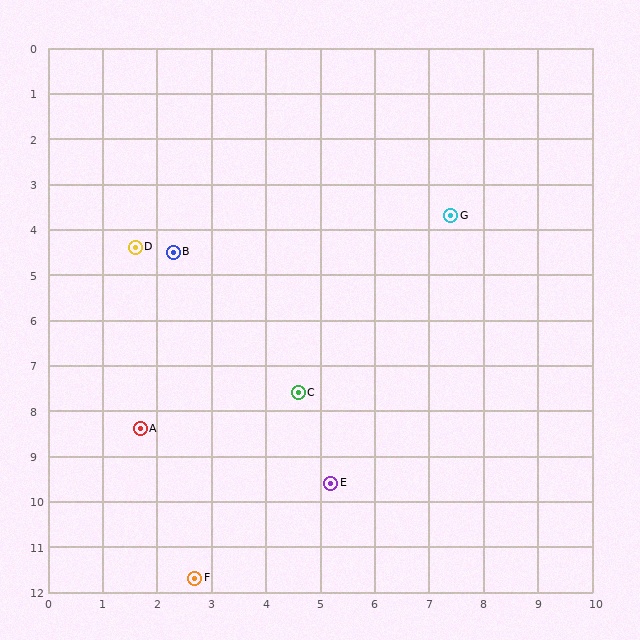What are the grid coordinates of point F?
Point F is at approximately (2.7, 11.7).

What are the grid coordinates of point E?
Point E is at approximately (5.2, 9.6).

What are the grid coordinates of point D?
Point D is at approximately (1.6, 4.4).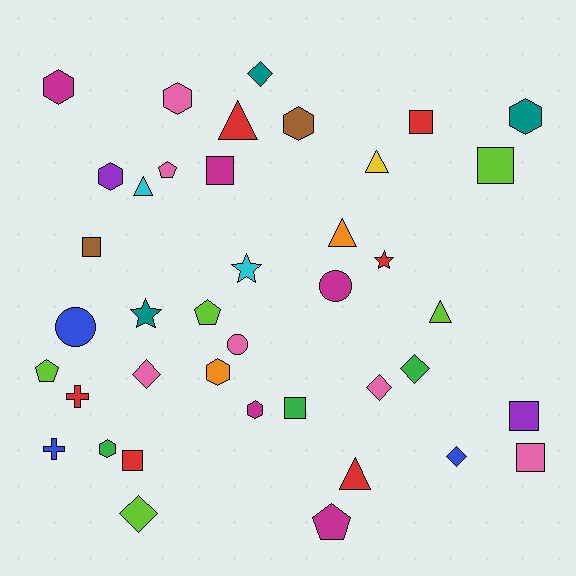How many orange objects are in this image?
There are 2 orange objects.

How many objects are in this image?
There are 40 objects.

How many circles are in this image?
There are 3 circles.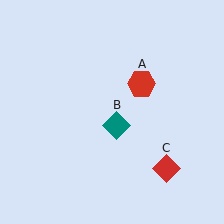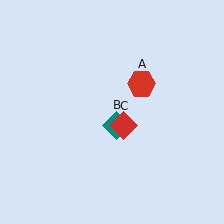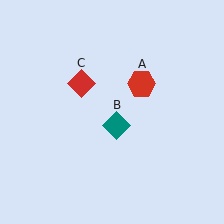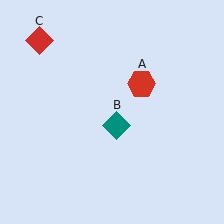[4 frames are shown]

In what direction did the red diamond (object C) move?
The red diamond (object C) moved up and to the left.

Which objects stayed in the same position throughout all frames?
Red hexagon (object A) and teal diamond (object B) remained stationary.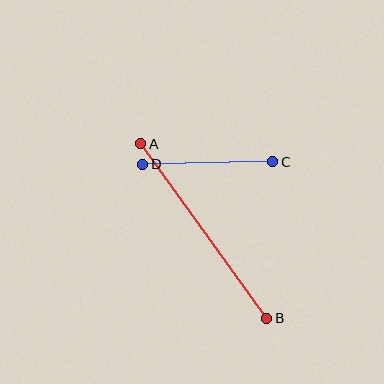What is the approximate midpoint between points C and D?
The midpoint is at approximately (208, 163) pixels.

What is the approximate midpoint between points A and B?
The midpoint is at approximately (204, 231) pixels.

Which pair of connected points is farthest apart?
Points A and B are farthest apart.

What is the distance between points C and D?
The distance is approximately 130 pixels.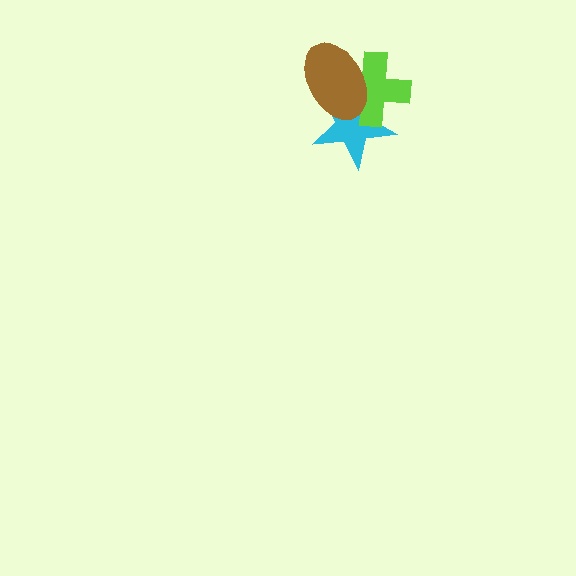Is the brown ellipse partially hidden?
No, no other shape covers it.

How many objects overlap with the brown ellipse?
2 objects overlap with the brown ellipse.